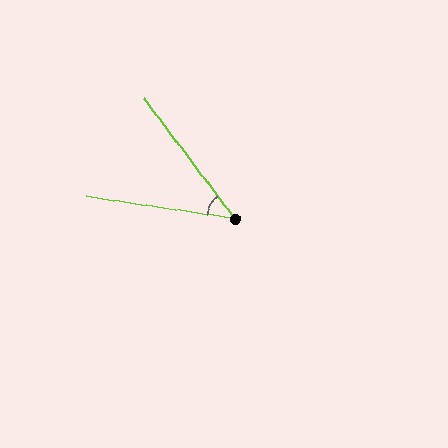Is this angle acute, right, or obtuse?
It is acute.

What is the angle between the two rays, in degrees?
Approximately 45 degrees.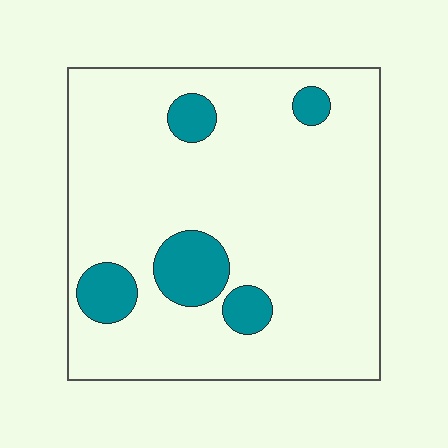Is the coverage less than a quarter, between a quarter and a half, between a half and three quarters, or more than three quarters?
Less than a quarter.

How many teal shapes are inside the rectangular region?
5.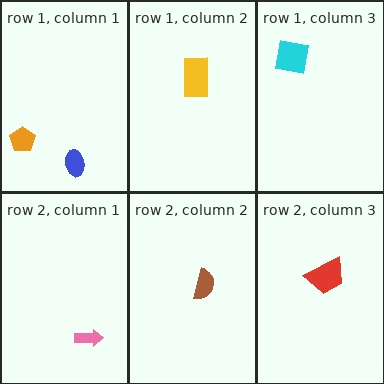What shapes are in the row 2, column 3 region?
The red trapezoid.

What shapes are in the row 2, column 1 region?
The pink arrow.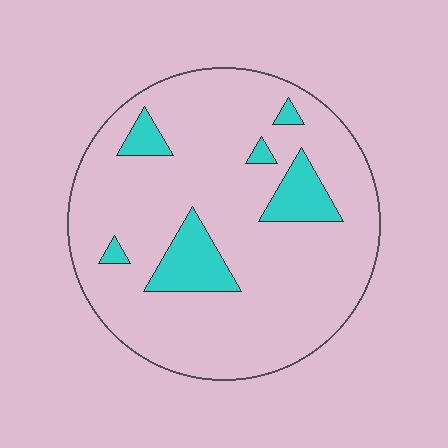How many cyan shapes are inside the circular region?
6.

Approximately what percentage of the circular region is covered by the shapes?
Approximately 15%.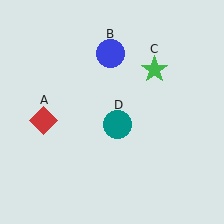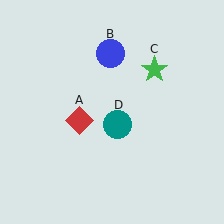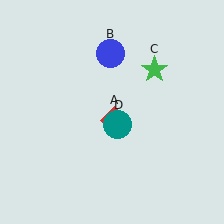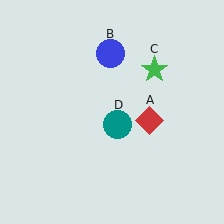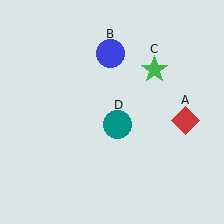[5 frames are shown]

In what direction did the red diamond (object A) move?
The red diamond (object A) moved right.